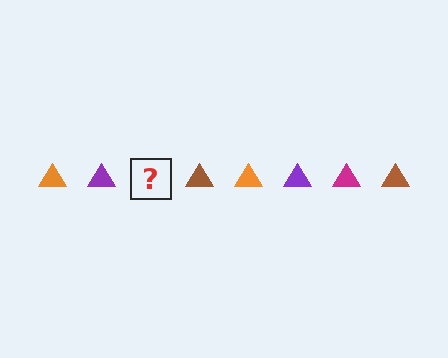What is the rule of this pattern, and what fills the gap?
The rule is that the pattern cycles through orange, purple, magenta, brown triangles. The gap should be filled with a magenta triangle.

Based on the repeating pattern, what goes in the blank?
The blank should be a magenta triangle.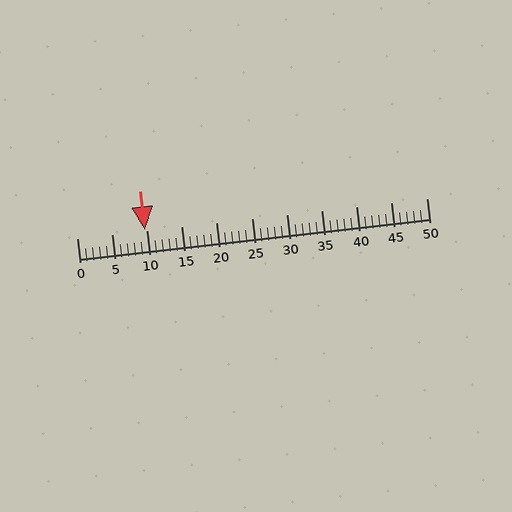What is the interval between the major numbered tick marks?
The major tick marks are spaced 5 units apart.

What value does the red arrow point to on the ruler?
The red arrow points to approximately 10.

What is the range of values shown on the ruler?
The ruler shows values from 0 to 50.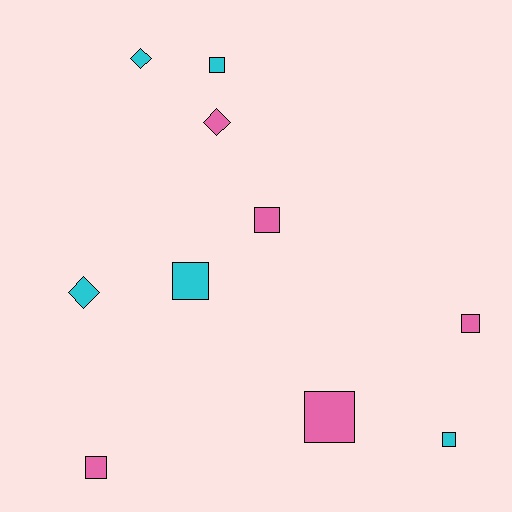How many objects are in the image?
There are 10 objects.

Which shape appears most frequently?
Square, with 7 objects.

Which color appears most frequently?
Cyan, with 5 objects.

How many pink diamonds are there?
There is 1 pink diamond.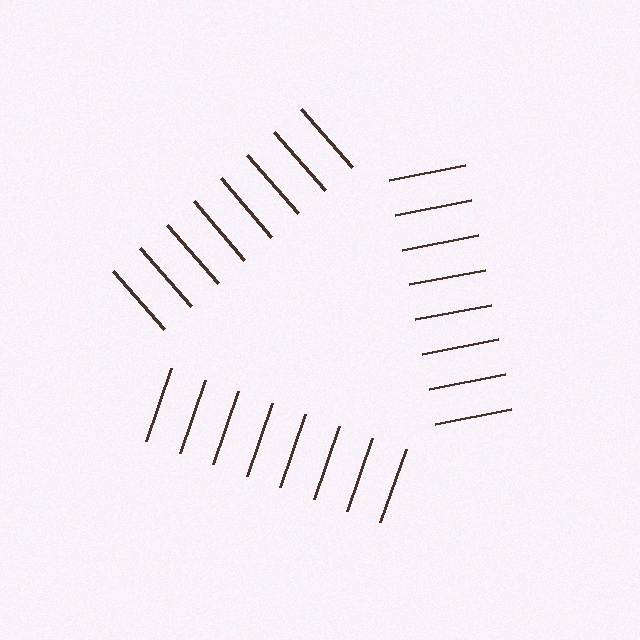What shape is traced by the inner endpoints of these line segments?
An illusory triangle — the line segments terminate on its edges but no continuous stroke is drawn.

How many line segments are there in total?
24 — 8 along each of the 3 edges.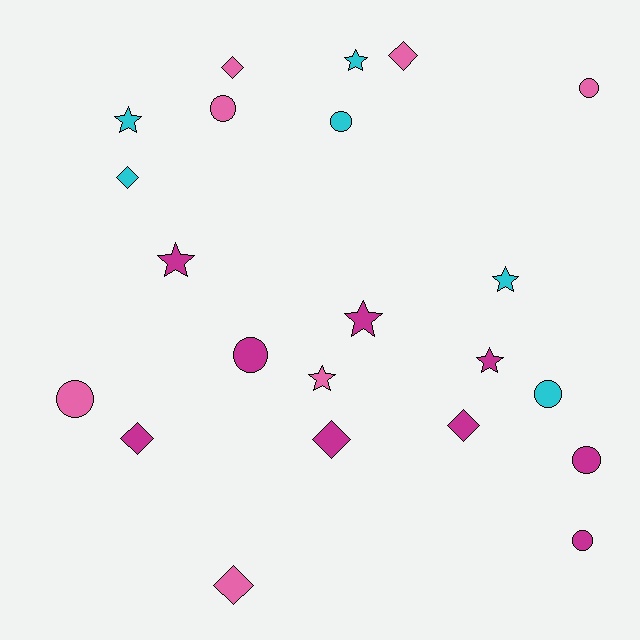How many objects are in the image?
There are 22 objects.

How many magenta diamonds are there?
There are 3 magenta diamonds.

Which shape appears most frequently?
Circle, with 8 objects.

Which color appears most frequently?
Magenta, with 9 objects.